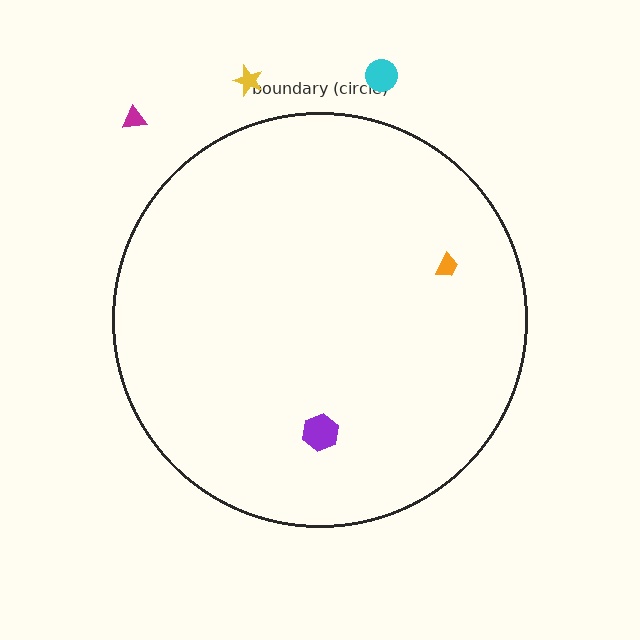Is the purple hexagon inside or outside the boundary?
Inside.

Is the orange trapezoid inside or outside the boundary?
Inside.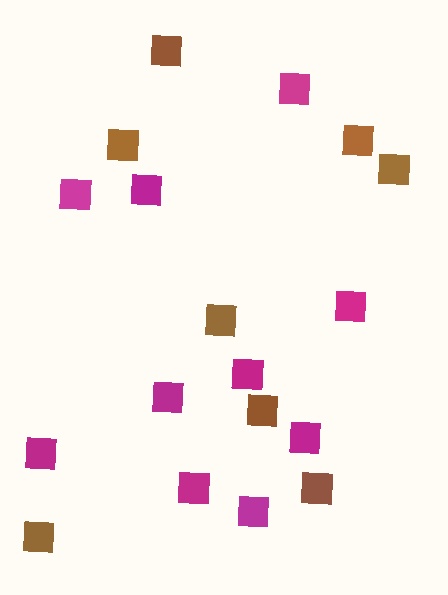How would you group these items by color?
There are 2 groups: one group of magenta squares (10) and one group of brown squares (8).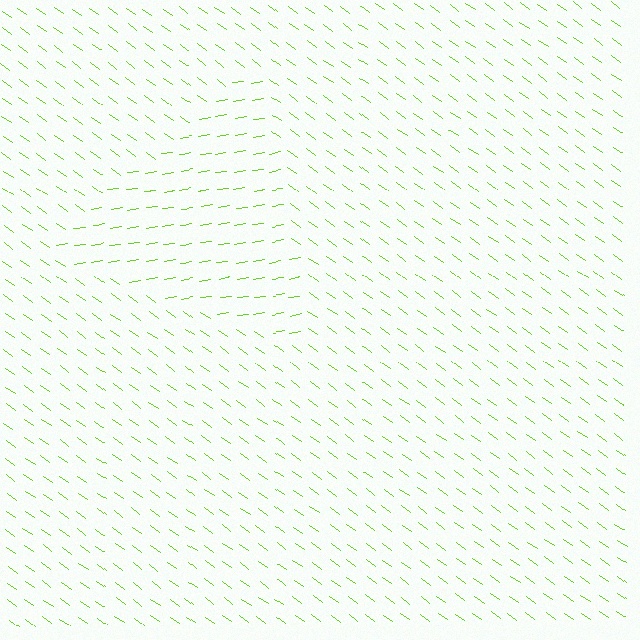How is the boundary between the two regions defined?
The boundary is defined purely by a change in line orientation (approximately 45 degrees difference). All lines are the same color and thickness.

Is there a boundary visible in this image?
Yes, there is a texture boundary formed by a change in line orientation.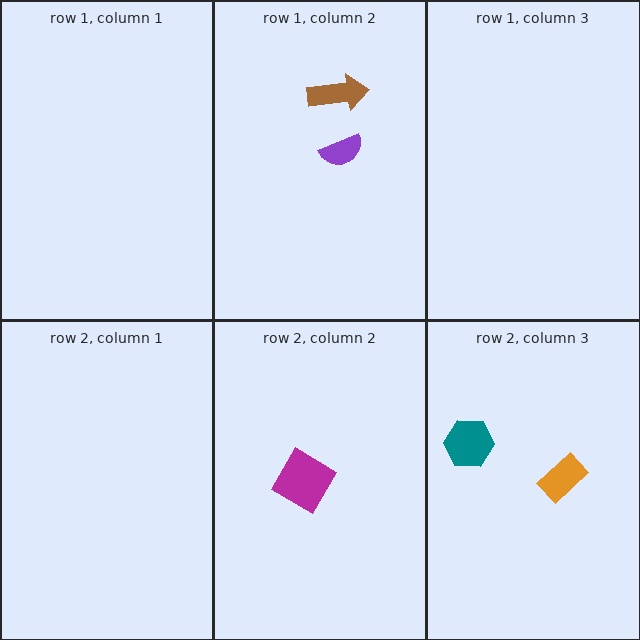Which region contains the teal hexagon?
The row 2, column 3 region.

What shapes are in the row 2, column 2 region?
The magenta diamond.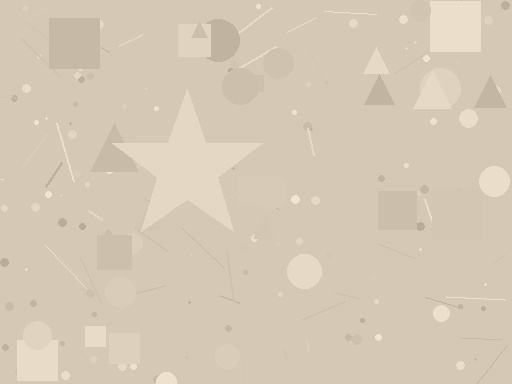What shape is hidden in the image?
A star is hidden in the image.